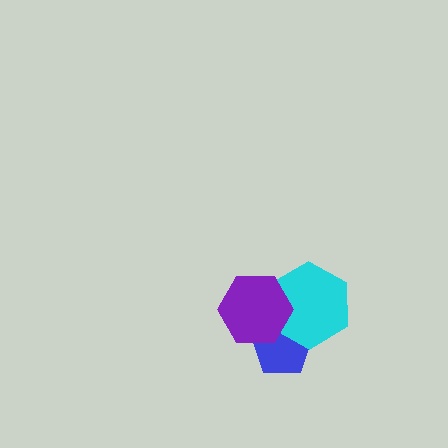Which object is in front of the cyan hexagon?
The purple hexagon is in front of the cyan hexagon.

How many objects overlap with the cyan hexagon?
2 objects overlap with the cyan hexagon.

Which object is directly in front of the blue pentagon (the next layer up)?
The cyan hexagon is directly in front of the blue pentagon.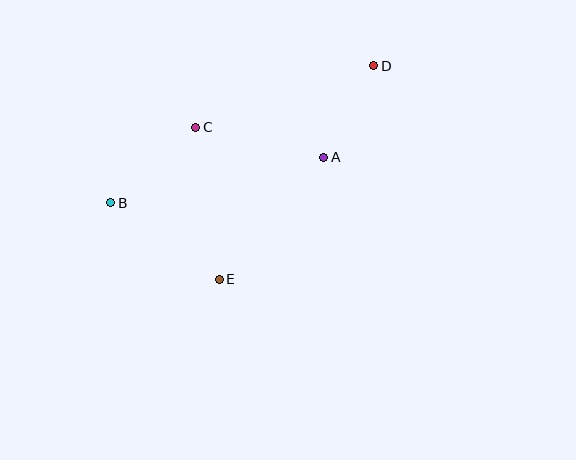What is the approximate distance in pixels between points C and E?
The distance between C and E is approximately 154 pixels.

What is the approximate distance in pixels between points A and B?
The distance between A and B is approximately 218 pixels.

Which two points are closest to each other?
Points A and D are closest to each other.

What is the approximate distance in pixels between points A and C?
The distance between A and C is approximately 131 pixels.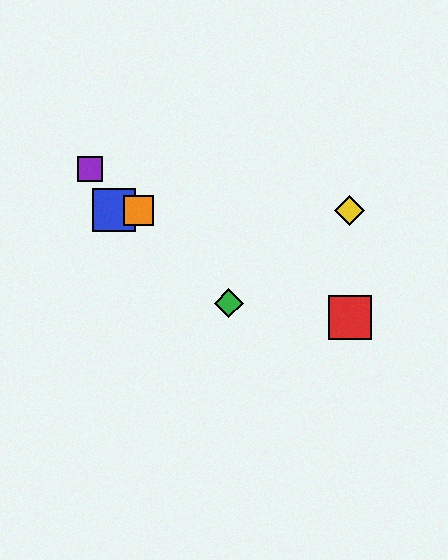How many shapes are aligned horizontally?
3 shapes (the blue square, the yellow diamond, the orange square) are aligned horizontally.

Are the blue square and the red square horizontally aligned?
No, the blue square is at y≈210 and the red square is at y≈318.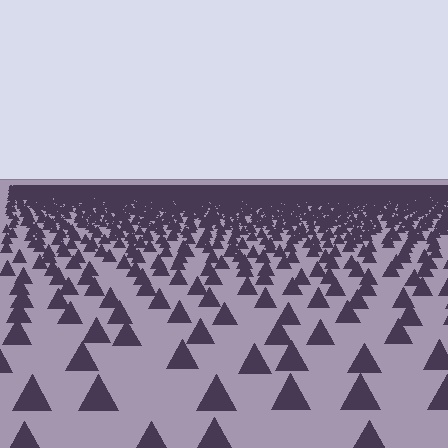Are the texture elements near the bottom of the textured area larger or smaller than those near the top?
Larger. Near the bottom, elements are closer to the viewer and appear at a bigger on-screen size.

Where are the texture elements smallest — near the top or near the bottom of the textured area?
Near the top.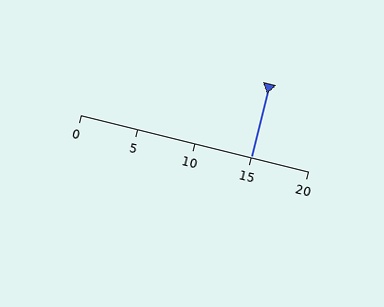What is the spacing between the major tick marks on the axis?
The major ticks are spaced 5 apart.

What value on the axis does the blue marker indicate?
The marker indicates approximately 15.